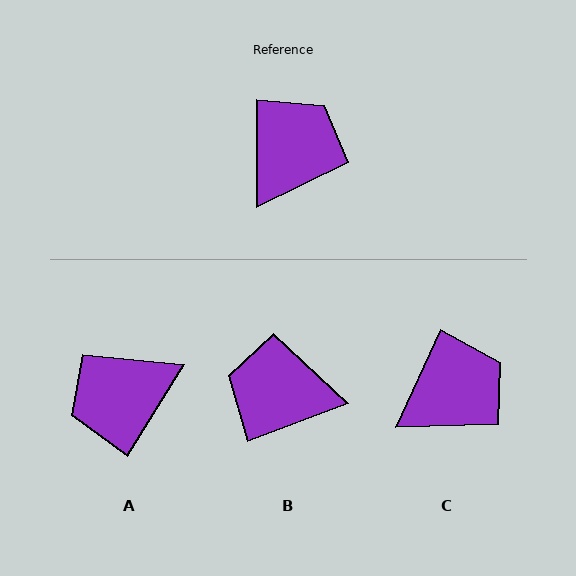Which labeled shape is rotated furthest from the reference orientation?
A, about 148 degrees away.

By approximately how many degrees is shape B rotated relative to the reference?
Approximately 111 degrees counter-clockwise.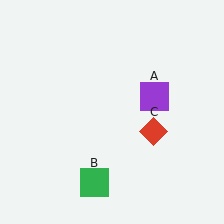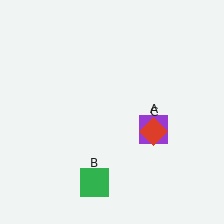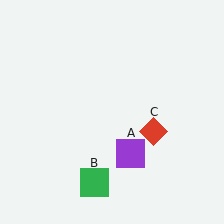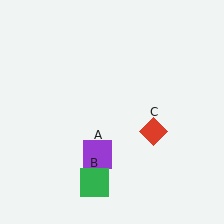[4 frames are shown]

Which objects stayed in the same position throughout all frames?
Green square (object B) and red diamond (object C) remained stationary.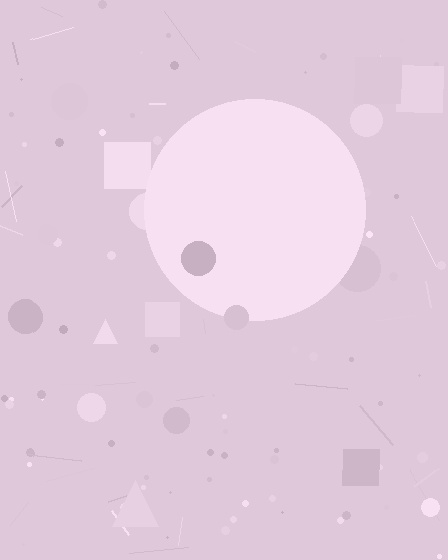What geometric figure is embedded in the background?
A circle is embedded in the background.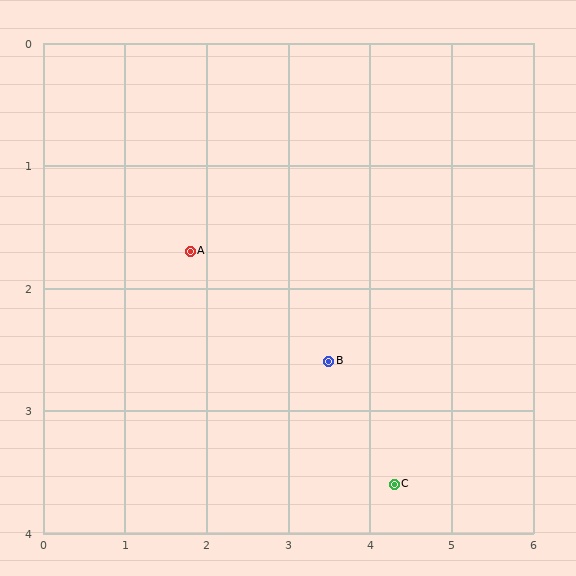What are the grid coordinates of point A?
Point A is at approximately (1.8, 1.7).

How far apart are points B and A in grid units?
Points B and A are about 1.9 grid units apart.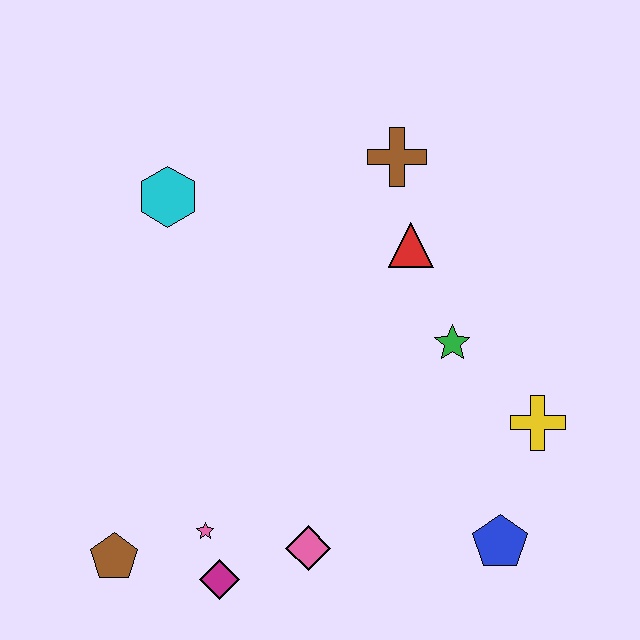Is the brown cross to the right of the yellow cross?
No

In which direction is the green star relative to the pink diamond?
The green star is above the pink diamond.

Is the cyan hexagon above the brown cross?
No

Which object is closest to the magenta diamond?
The pink star is closest to the magenta diamond.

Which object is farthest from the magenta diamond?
The brown cross is farthest from the magenta diamond.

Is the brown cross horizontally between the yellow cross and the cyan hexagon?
Yes